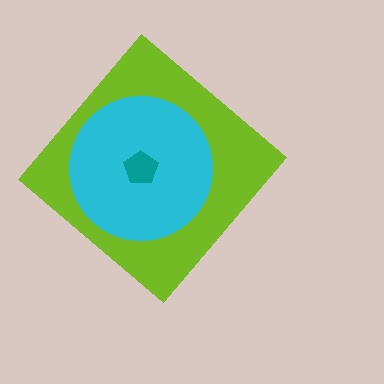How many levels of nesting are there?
3.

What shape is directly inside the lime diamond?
The cyan circle.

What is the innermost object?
The teal pentagon.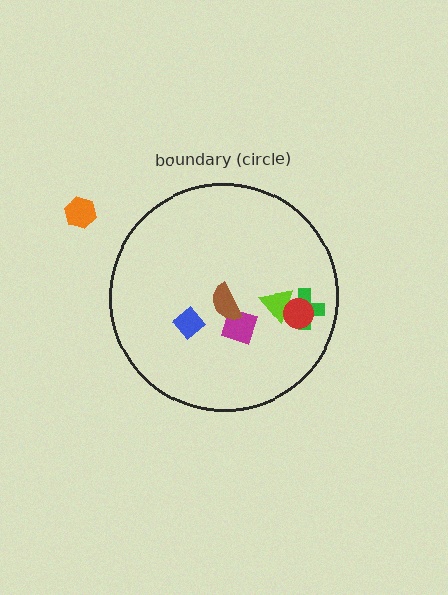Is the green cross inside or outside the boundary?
Inside.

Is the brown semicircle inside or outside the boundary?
Inside.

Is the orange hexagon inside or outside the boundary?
Outside.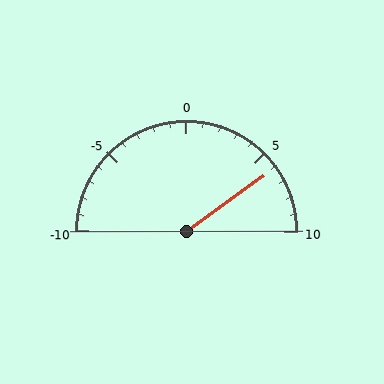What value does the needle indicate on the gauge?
The needle indicates approximately 6.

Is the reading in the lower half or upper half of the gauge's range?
The reading is in the upper half of the range (-10 to 10).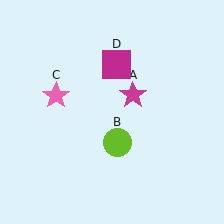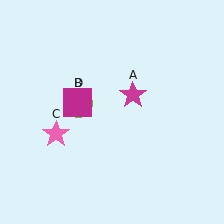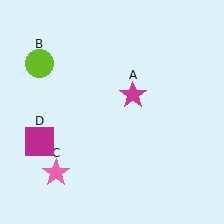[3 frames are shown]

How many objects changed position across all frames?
3 objects changed position: lime circle (object B), pink star (object C), magenta square (object D).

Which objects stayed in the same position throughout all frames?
Magenta star (object A) remained stationary.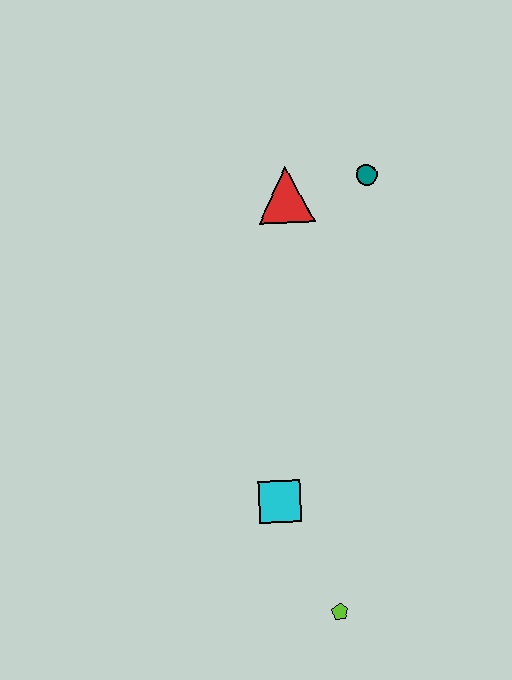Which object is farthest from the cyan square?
The teal circle is farthest from the cyan square.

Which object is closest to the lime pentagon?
The cyan square is closest to the lime pentagon.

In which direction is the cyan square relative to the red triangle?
The cyan square is below the red triangle.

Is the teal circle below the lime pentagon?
No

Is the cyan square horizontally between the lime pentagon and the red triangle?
No